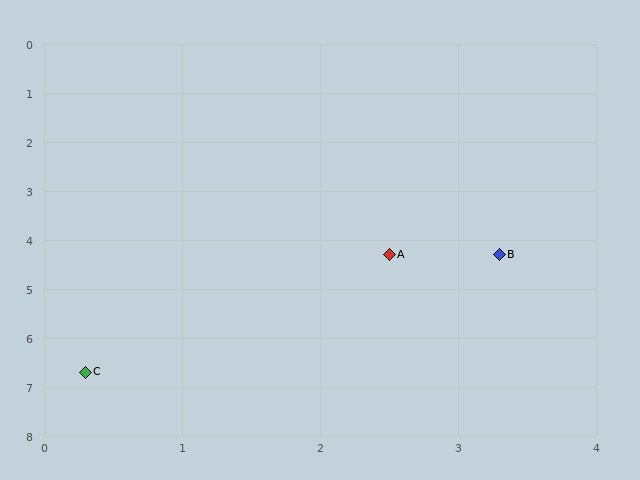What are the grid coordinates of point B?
Point B is at approximately (3.3, 4.3).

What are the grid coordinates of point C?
Point C is at approximately (0.3, 6.7).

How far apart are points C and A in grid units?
Points C and A are about 3.3 grid units apart.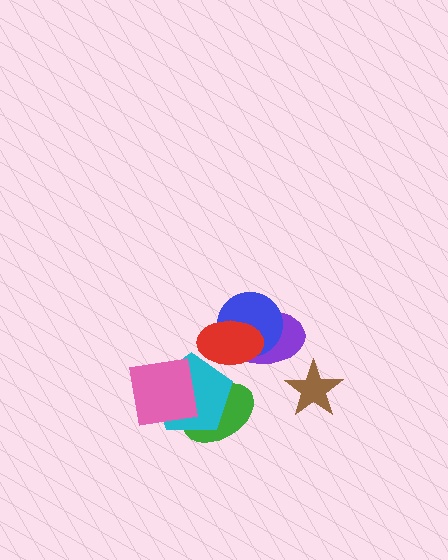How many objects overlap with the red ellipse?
3 objects overlap with the red ellipse.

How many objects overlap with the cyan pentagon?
3 objects overlap with the cyan pentagon.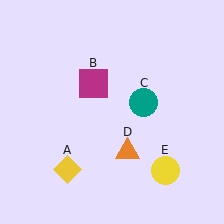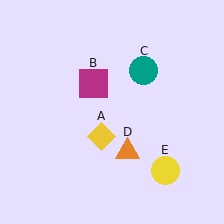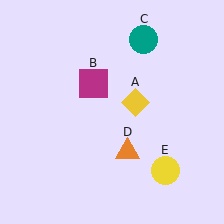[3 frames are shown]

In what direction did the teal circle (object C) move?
The teal circle (object C) moved up.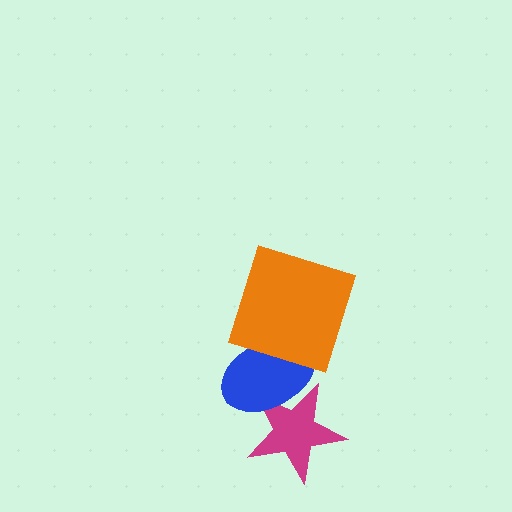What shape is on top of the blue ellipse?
The orange square is on top of the blue ellipse.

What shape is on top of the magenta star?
The blue ellipse is on top of the magenta star.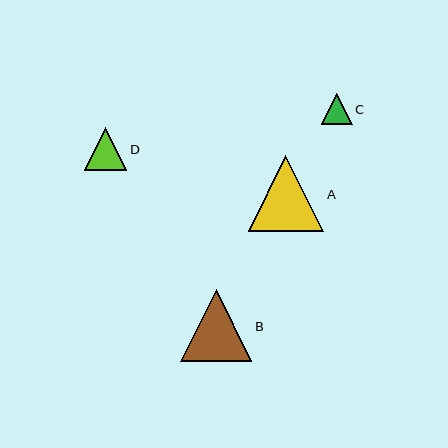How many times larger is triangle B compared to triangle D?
Triangle B is approximately 1.7 times the size of triangle D.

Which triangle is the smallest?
Triangle C is the smallest with a size of approximately 31 pixels.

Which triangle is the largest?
Triangle A is the largest with a size of approximately 76 pixels.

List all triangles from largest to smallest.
From largest to smallest: A, B, D, C.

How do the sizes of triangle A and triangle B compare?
Triangle A and triangle B are approximately the same size.